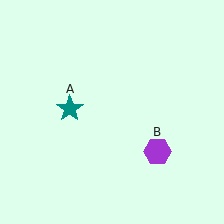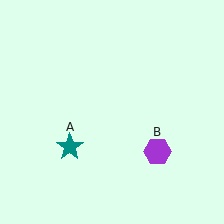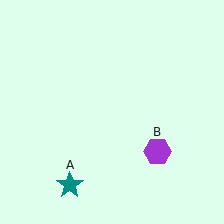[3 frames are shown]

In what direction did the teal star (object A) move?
The teal star (object A) moved down.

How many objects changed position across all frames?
1 object changed position: teal star (object A).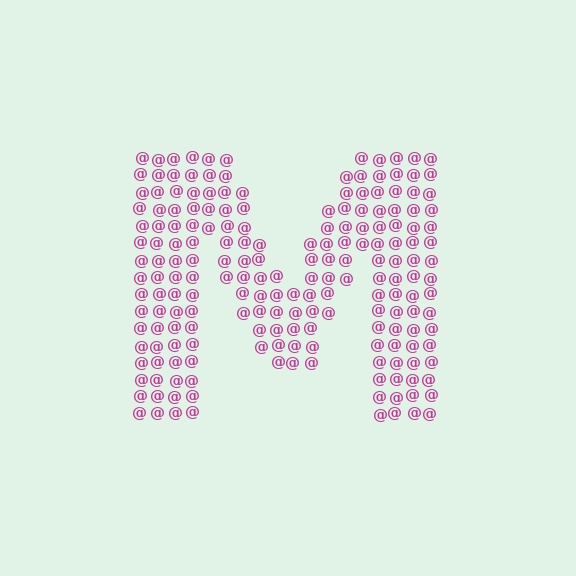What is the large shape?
The large shape is the letter M.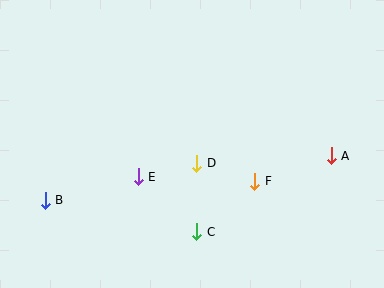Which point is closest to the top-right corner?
Point A is closest to the top-right corner.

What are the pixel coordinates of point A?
Point A is at (331, 156).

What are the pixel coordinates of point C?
Point C is at (197, 232).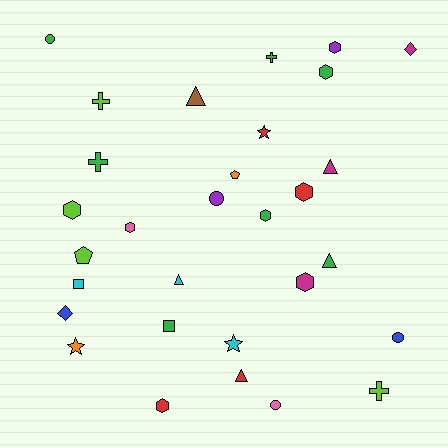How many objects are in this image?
There are 30 objects.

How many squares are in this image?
There are 2 squares.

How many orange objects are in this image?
There are 2 orange objects.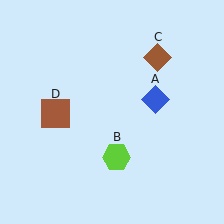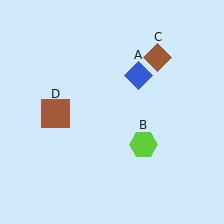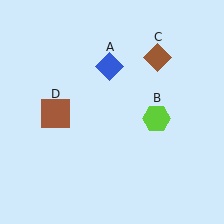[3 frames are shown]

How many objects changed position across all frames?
2 objects changed position: blue diamond (object A), lime hexagon (object B).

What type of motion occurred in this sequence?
The blue diamond (object A), lime hexagon (object B) rotated counterclockwise around the center of the scene.